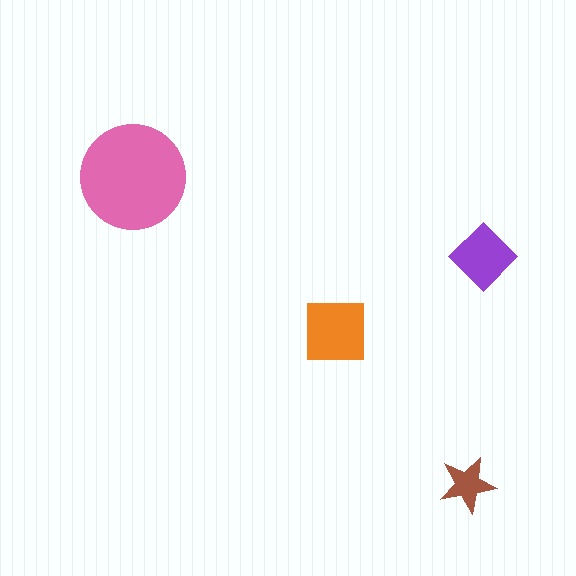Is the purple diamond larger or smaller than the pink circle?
Smaller.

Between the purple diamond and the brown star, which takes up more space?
The purple diamond.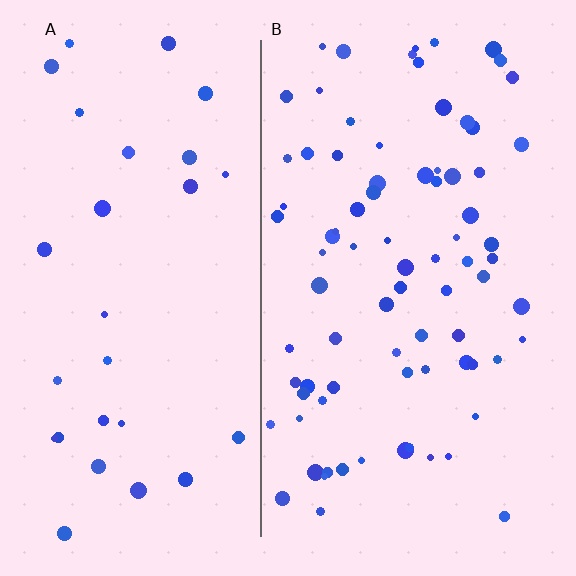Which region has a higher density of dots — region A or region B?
B (the right).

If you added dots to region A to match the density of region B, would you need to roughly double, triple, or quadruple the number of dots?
Approximately triple.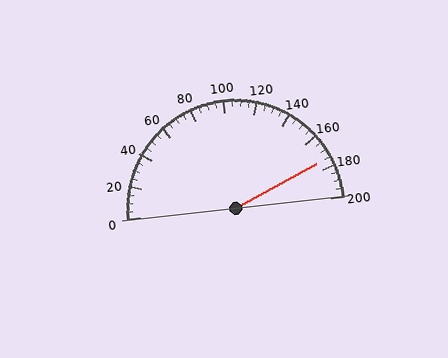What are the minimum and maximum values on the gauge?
The gauge ranges from 0 to 200.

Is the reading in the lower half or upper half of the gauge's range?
The reading is in the upper half of the range (0 to 200).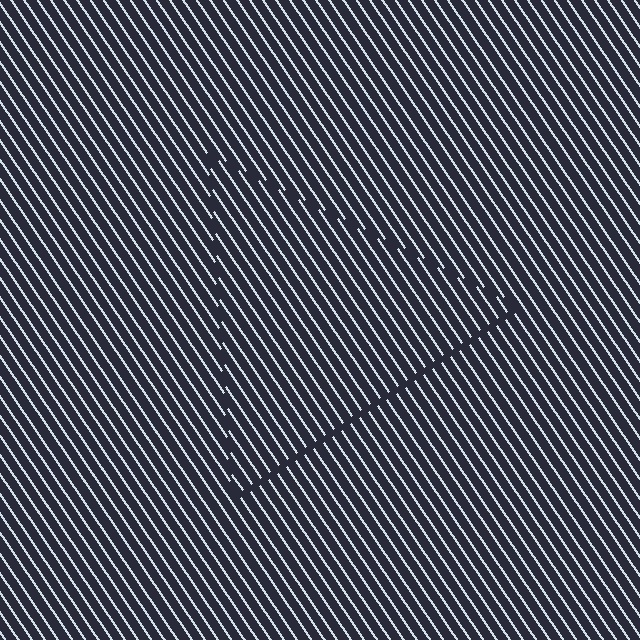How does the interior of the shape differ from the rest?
The interior of the shape contains the same grating, shifted by half a period — the contour is defined by the phase discontinuity where line-ends from the inner and outer gratings abut.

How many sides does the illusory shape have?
3 sides — the line-ends trace a triangle.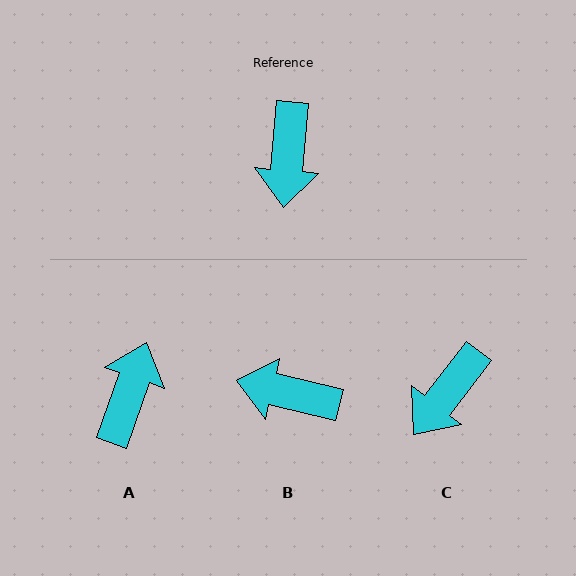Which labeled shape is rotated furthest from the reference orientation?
A, about 165 degrees away.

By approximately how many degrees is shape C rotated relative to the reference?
Approximately 33 degrees clockwise.